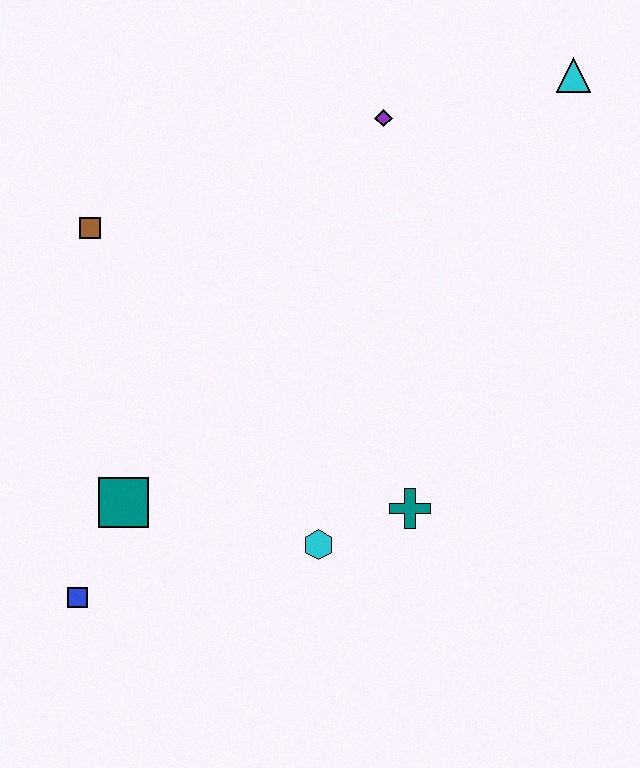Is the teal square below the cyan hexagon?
No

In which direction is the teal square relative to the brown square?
The teal square is below the brown square.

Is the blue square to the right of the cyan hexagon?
No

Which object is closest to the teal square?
The blue square is closest to the teal square.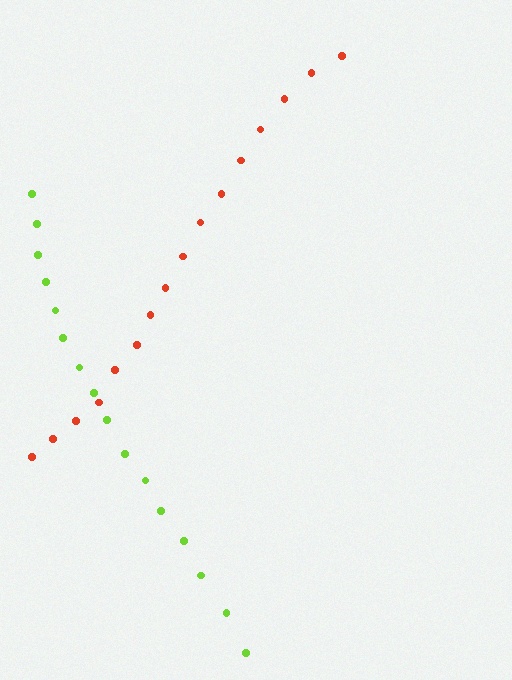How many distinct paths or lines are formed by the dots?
There are 2 distinct paths.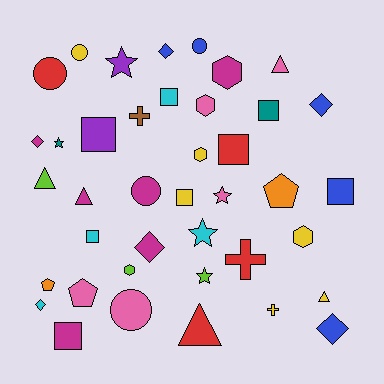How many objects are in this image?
There are 40 objects.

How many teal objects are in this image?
There are 2 teal objects.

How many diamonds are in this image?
There are 6 diamonds.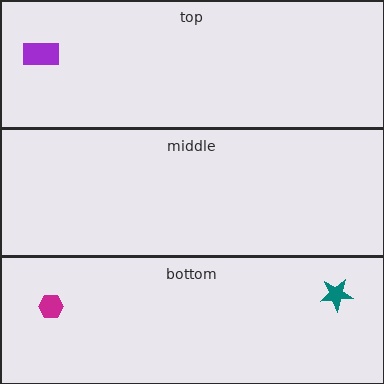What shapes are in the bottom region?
The magenta hexagon, the teal star.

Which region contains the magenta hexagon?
The bottom region.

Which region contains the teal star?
The bottom region.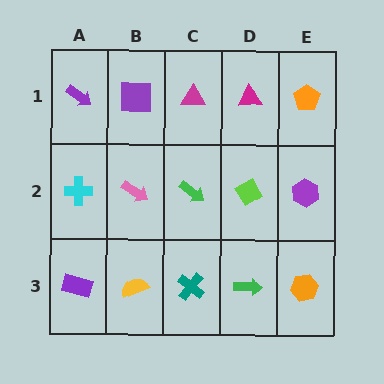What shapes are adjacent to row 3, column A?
A cyan cross (row 2, column A), a yellow semicircle (row 3, column B).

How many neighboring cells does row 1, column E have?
2.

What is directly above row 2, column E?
An orange pentagon.